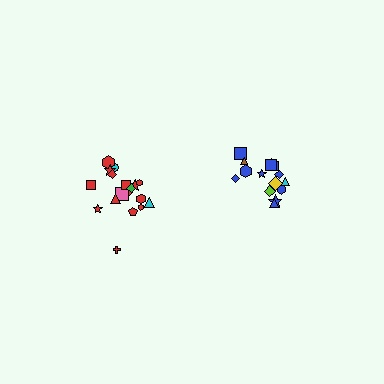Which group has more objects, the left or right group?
The left group.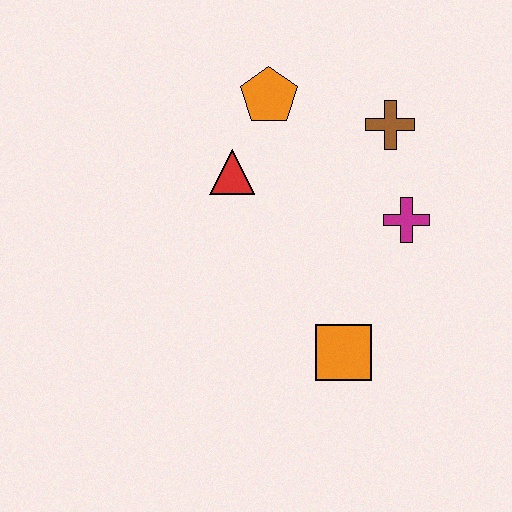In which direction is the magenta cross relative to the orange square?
The magenta cross is above the orange square.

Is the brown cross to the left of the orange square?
No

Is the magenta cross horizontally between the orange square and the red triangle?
No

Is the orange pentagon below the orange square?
No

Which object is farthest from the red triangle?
The orange square is farthest from the red triangle.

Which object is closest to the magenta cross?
The brown cross is closest to the magenta cross.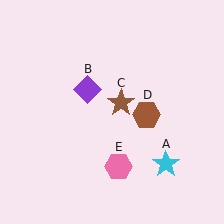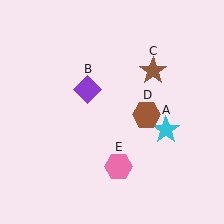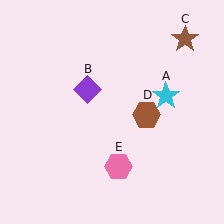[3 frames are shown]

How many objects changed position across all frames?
2 objects changed position: cyan star (object A), brown star (object C).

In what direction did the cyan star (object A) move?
The cyan star (object A) moved up.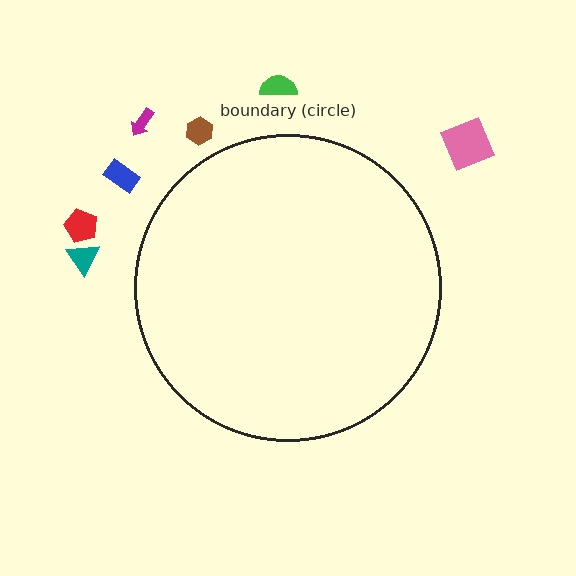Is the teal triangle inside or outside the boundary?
Outside.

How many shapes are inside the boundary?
0 inside, 7 outside.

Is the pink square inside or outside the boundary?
Outside.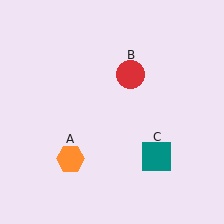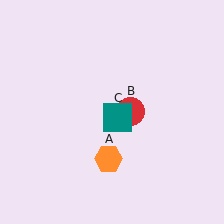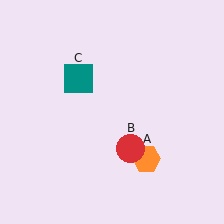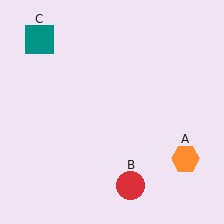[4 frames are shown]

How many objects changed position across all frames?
3 objects changed position: orange hexagon (object A), red circle (object B), teal square (object C).